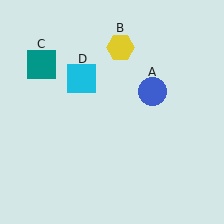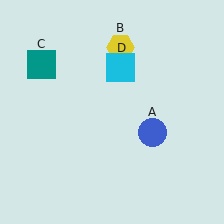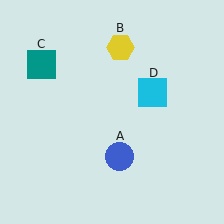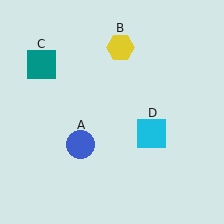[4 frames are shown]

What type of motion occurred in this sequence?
The blue circle (object A), cyan square (object D) rotated clockwise around the center of the scene.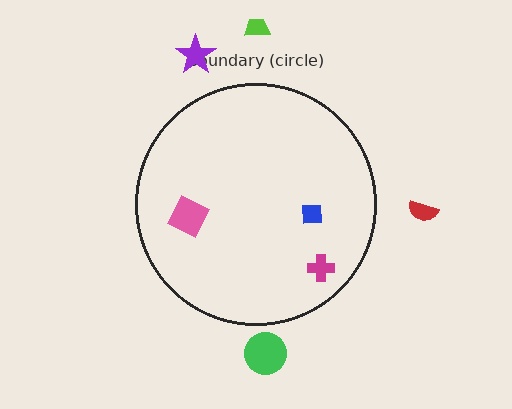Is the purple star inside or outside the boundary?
Outside.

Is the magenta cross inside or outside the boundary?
Inside.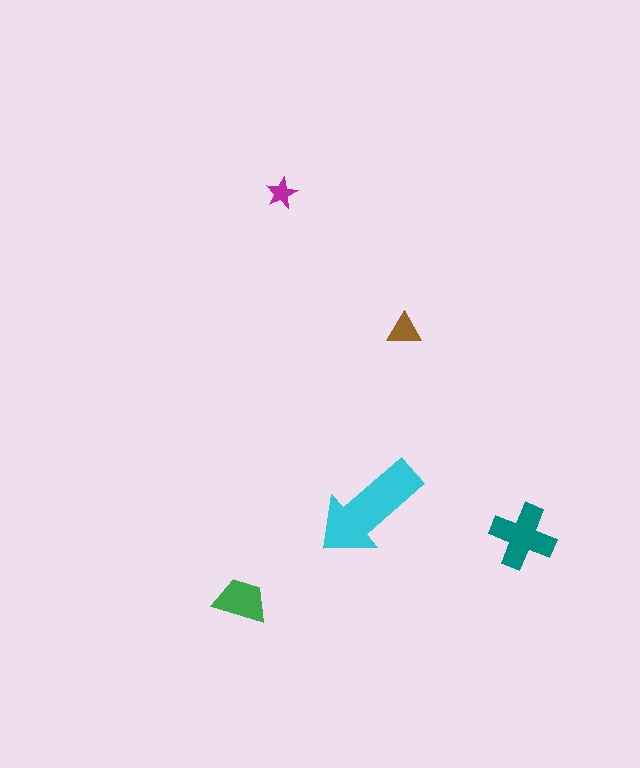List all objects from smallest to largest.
The magenta star, the brown triangle, the green trapezoid, the teal cross, the cyan arrow.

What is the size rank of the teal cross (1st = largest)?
2nd.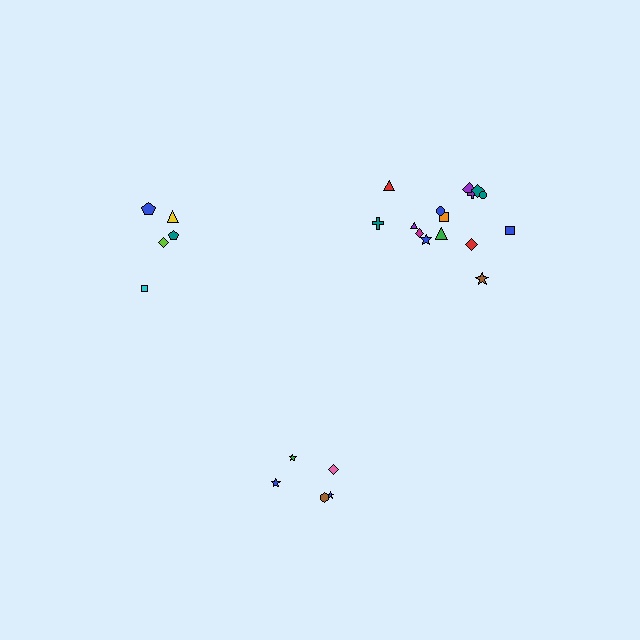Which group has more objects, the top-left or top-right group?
The top-right group.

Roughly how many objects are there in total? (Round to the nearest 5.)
Roughly 25 objects in total.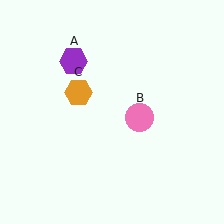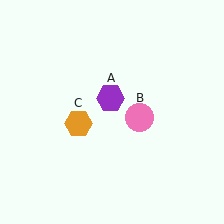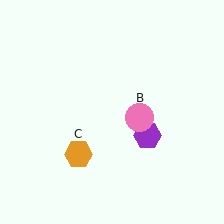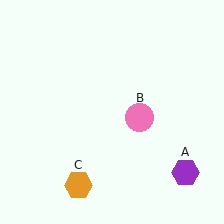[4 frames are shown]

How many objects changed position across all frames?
2 objects changed position: purple hexagon (object A), orange hexagon (object C).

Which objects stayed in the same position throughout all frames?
Pink circle (object B) remained stationary.